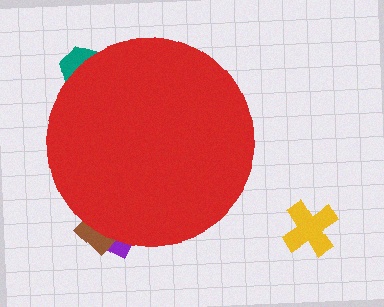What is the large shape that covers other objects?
A red circle.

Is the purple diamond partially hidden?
Yes, the purple diamond is partially hidden behind the red circle.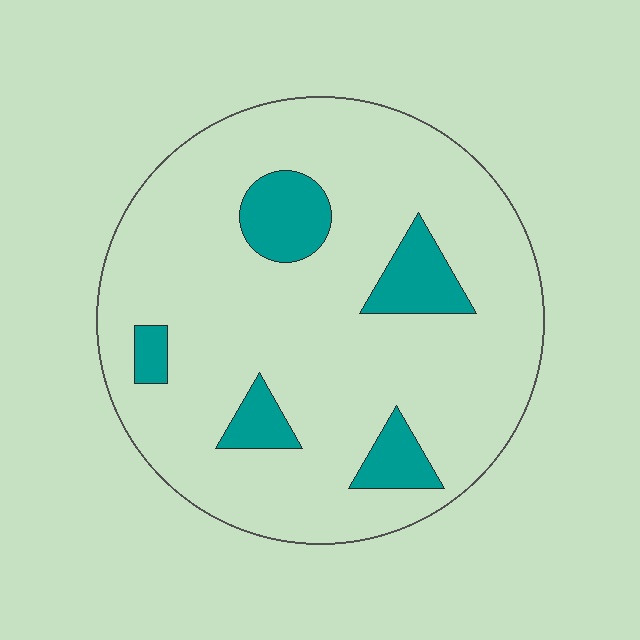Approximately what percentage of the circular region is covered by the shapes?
Approximately 15%.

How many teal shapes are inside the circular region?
5.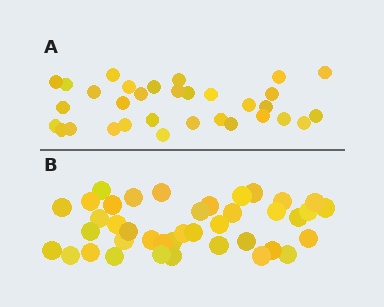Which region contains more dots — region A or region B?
Region B (the bottom region) has more dots.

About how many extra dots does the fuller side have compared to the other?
Region B has roughly 8 or so more dots than region A.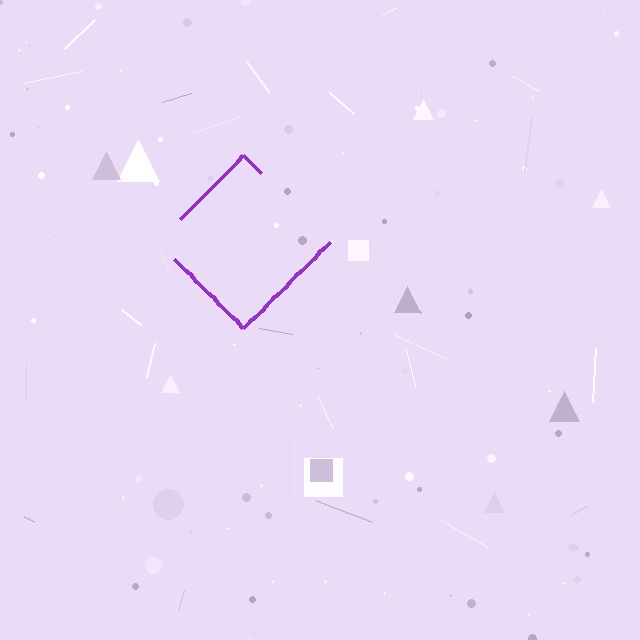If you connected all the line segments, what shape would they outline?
They would outline a diamond.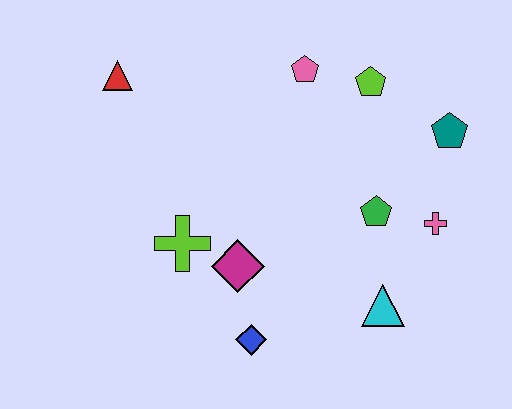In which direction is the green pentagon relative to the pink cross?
The green pentagon is to the left of the pink cross.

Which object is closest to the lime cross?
The magenta diamond is closest to the lime cross.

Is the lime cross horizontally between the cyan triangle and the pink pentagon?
No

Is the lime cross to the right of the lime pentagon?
No